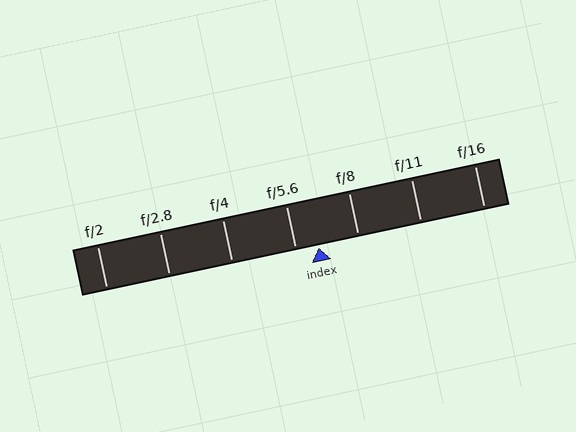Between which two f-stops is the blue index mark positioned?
The index mark is between f/5.6 and f/8.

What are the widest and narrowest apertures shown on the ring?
The widest aperture shown is f/2 and the narrowest is f/16.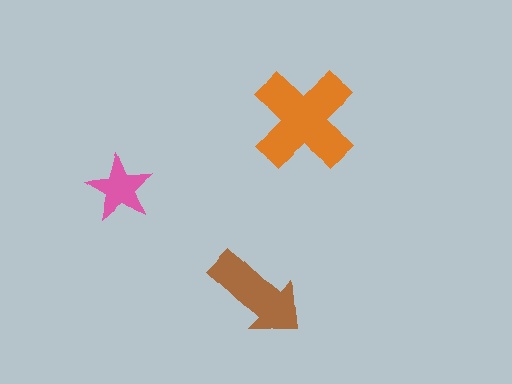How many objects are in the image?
There are 3 objects in the image.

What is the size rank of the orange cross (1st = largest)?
1st.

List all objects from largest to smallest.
The orange cross, the brown arrow, the pink star.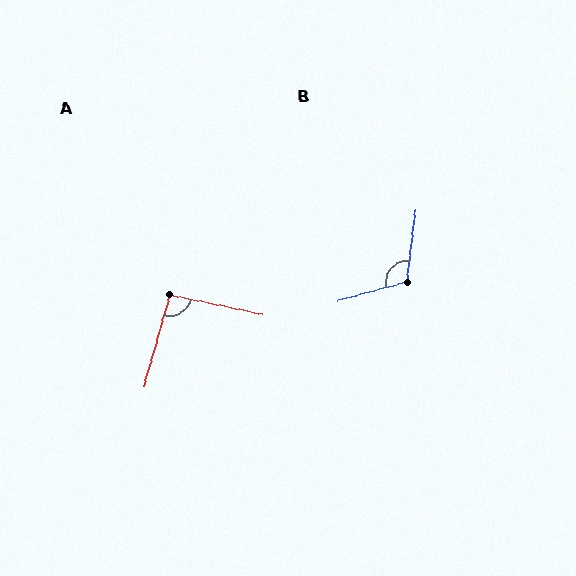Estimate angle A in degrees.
Approximately 93 degrees.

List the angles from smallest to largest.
A (93°), B (112°).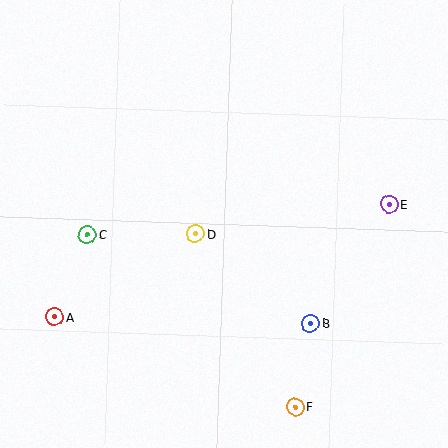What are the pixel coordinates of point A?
Point A is at (54, 317).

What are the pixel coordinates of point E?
Point E is at (389, 204).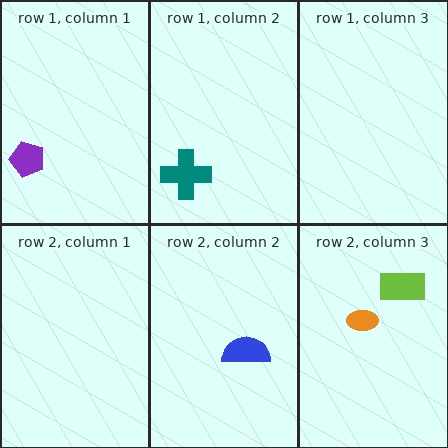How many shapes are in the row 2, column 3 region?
2.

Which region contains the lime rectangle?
The row 2, column 3 region.